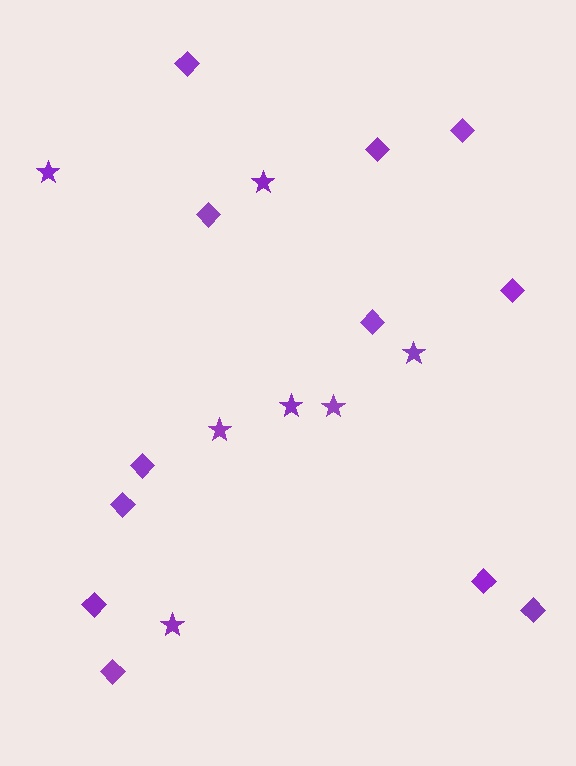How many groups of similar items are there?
There are 2 groups: one group of diamonds (12) and one group of stars (7).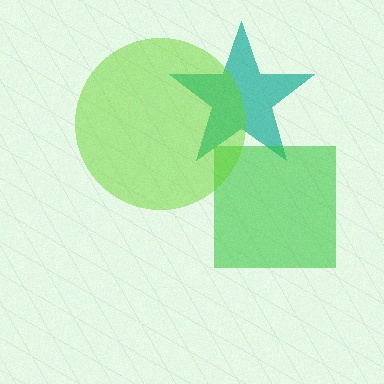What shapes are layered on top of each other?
The layered shapes are: a teal star, a green square, a lime circle.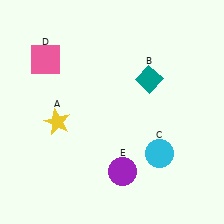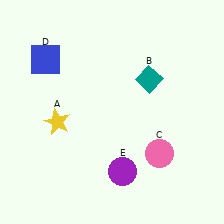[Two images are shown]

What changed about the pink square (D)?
In Image 1, D is pink. In Image 2, it changed to blue.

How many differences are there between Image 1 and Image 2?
There are 2 differences between the two images.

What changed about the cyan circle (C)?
In Image 1, C is cyan. In Image 2, it changed to pink.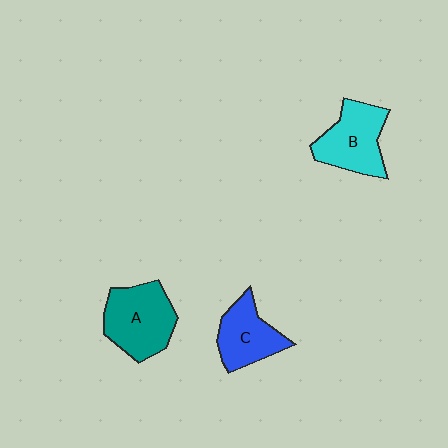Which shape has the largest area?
Shape A (teal).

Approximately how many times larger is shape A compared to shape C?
Approximately 1.3 times.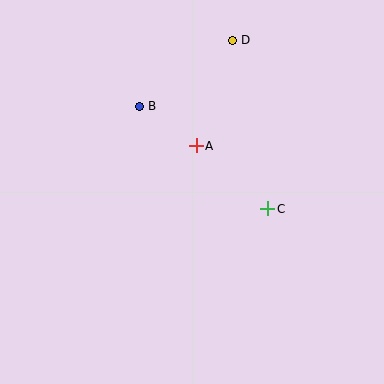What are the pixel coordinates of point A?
Point A is at (196, 146).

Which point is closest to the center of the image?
Point A at (196, 146) is closest to the center.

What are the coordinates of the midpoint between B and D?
The midpoint between B and D is at (186, 73).